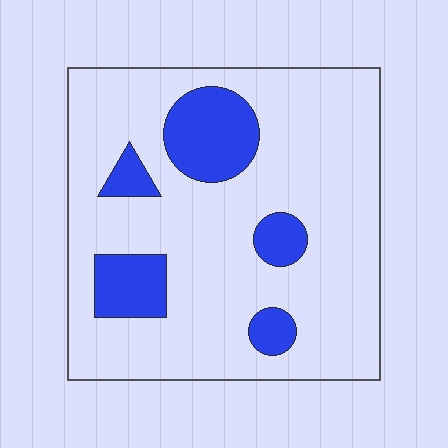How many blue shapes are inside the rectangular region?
5.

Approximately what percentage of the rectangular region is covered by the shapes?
Approximately 20%.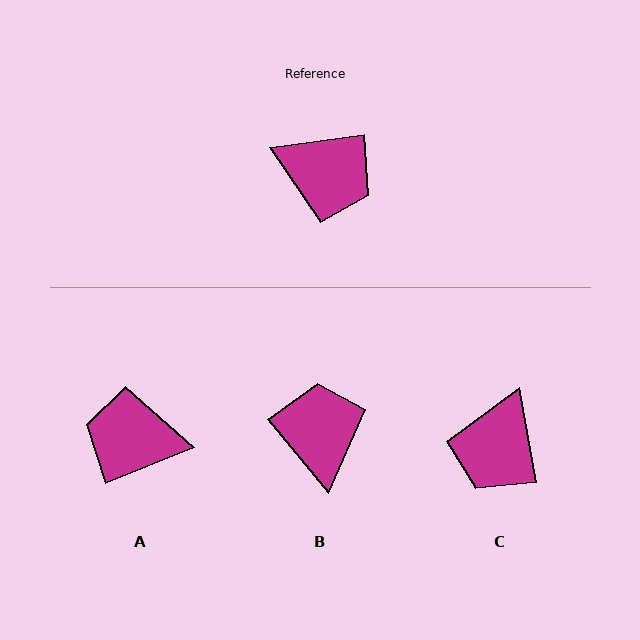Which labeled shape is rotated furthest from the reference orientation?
A, about 166 degrees away.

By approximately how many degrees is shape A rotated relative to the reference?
Approximately 166 degrees clockwise.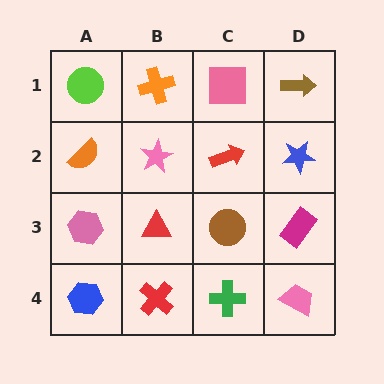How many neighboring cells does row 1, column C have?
3.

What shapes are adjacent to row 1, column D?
A blue star (row 2, column D), a pink square (row 1, column C).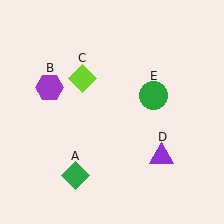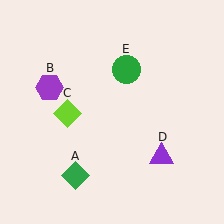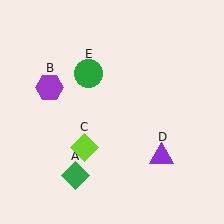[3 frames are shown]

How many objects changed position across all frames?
2 objects changed position: lime diamond (object C), green circle (object E).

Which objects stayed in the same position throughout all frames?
Green diamond (object A) and purple hexagon (object B) and purple triangle (object D) remained stationary.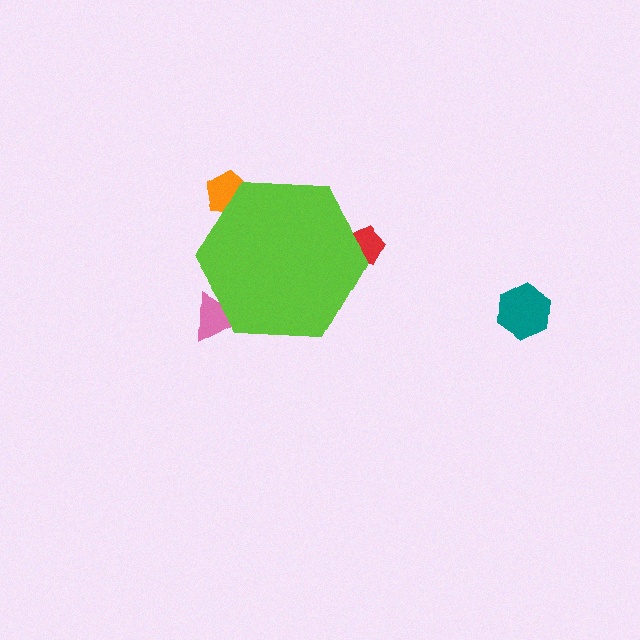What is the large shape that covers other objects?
A lime hexagon.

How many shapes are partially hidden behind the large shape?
3 shapes are partially hidden.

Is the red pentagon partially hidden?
Yes, the red pentagon is partially hidden behind the lime hexagon.